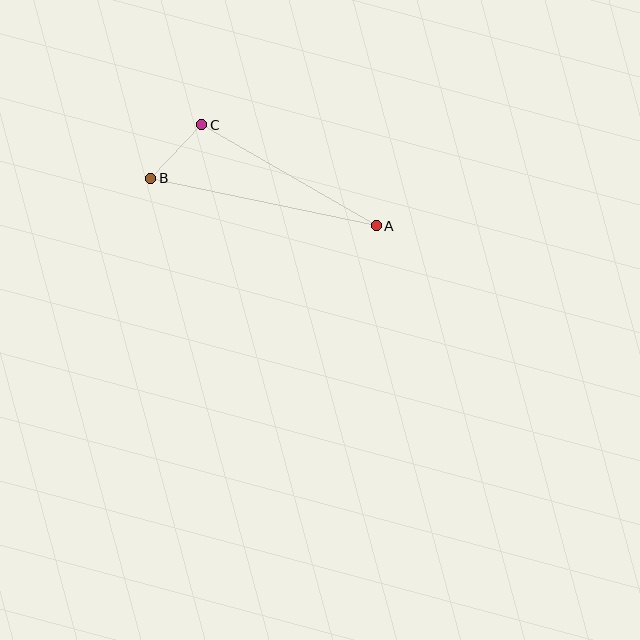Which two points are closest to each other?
Points B and C are closest to each other.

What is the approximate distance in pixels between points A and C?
The distance between A and C is approximately 202 pixels.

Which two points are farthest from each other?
Points A and B are farthest from each other.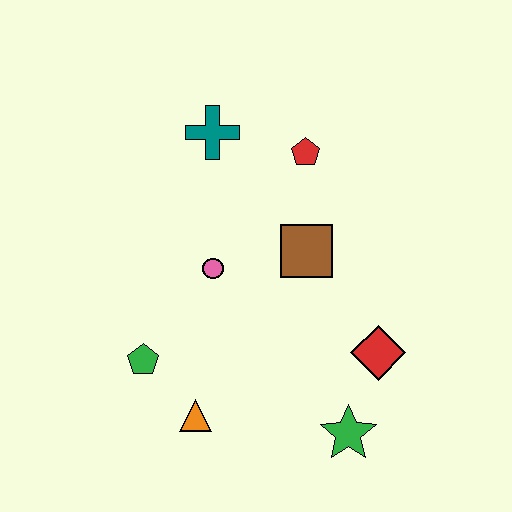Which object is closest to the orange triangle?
The green pentagon is closest to the orange triangle.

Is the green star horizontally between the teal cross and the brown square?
No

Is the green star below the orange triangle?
Yes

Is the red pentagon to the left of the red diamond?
Yes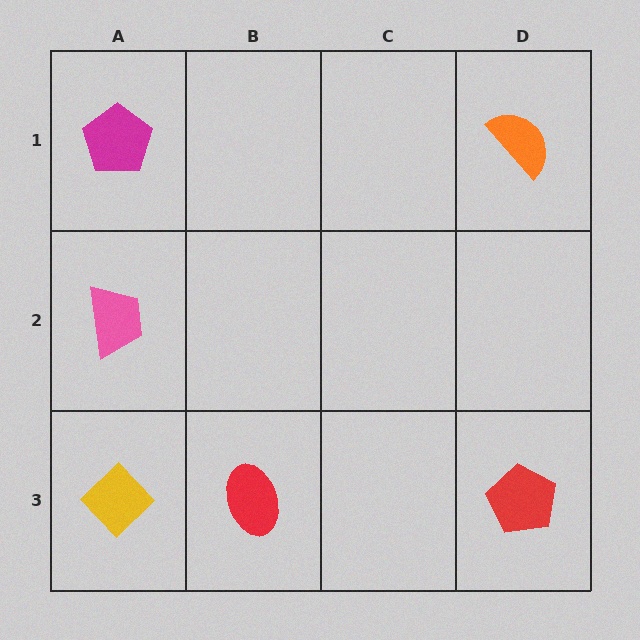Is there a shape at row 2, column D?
No, that cell is empty.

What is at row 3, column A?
A yellow diamond.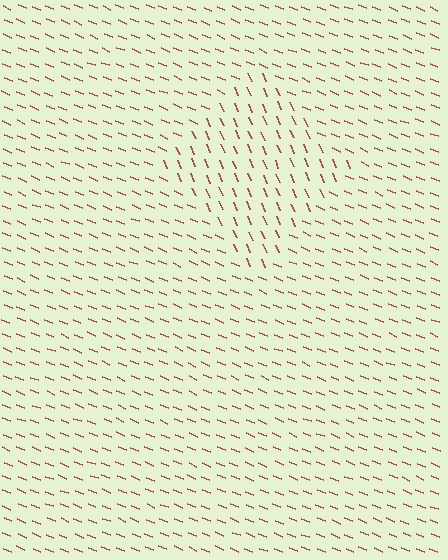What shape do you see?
I see a diamond.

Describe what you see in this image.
The image is filled with small brown line segments. A diamond region in the image has lines oriented differently from the surrounding lines, creating a visible texture boundary.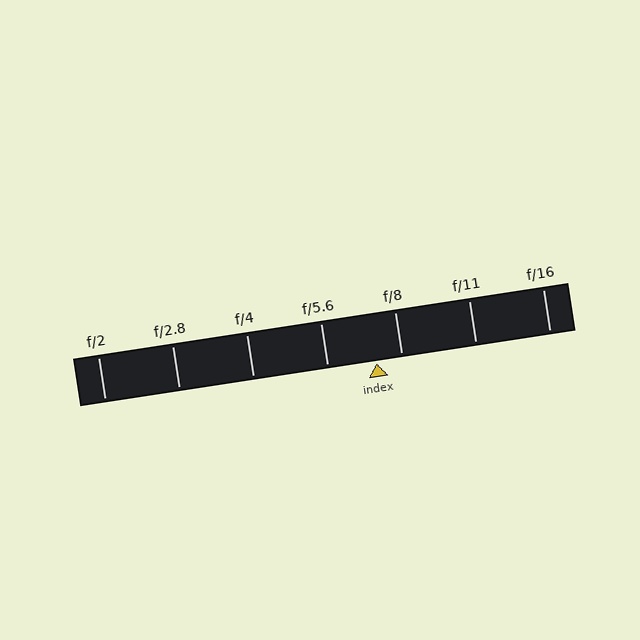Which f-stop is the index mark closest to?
The index mark is closest to f/8.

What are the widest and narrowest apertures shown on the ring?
The widest aperture shown is f/2 and the narrowest is f/16.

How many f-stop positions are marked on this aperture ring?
There are 7 f-stop positions marked.